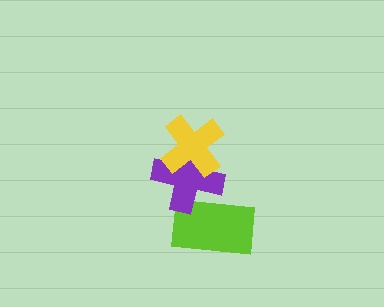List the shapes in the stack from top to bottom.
From top to bottom: the yellow cross, the purple cross, the lime rectangle.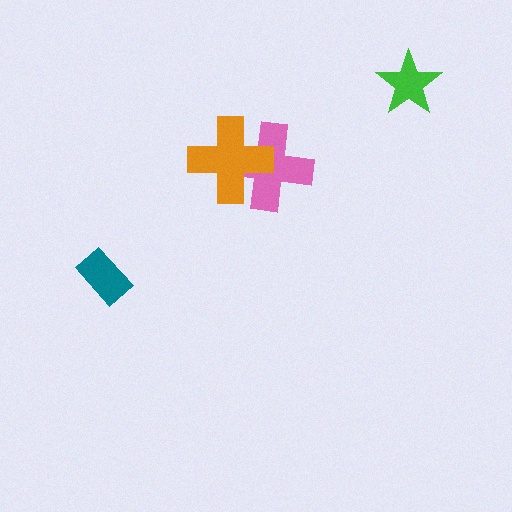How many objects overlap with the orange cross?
1 object overlaps with the orange cross.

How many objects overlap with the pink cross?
1 object overlaps with the pink cross.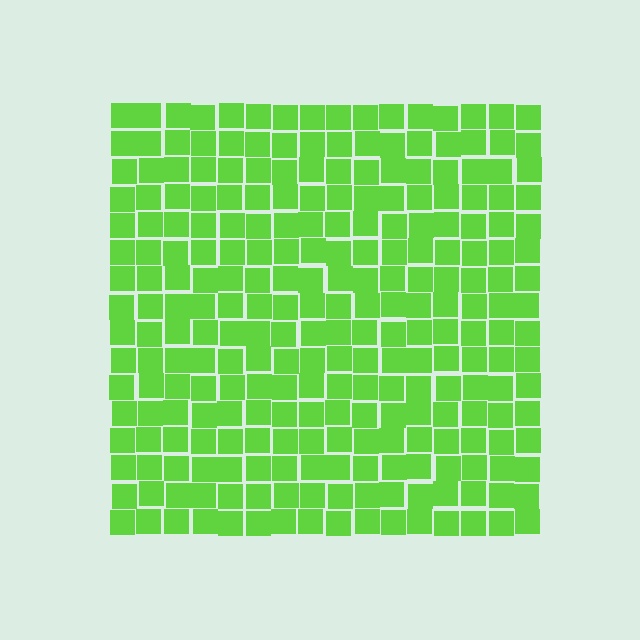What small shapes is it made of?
It is made of small squares.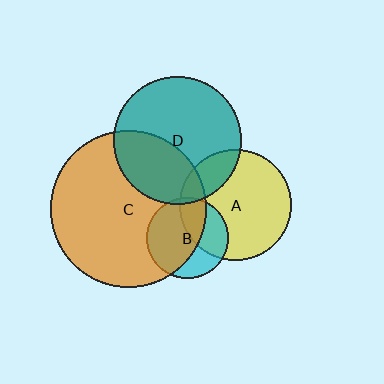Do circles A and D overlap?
Yes.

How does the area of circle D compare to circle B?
Approximately 2.5 times.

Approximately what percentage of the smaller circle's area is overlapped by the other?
Approximately 20%.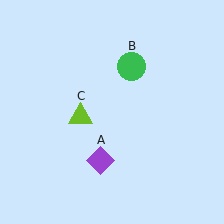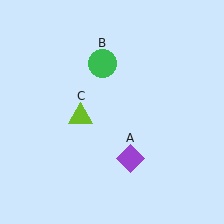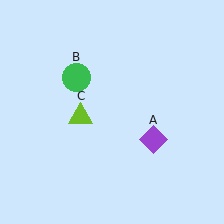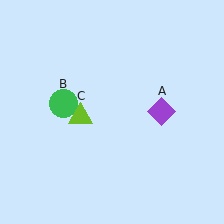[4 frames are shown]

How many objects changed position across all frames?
2 objects changed position: purple diamond (object A), green circle (object B).